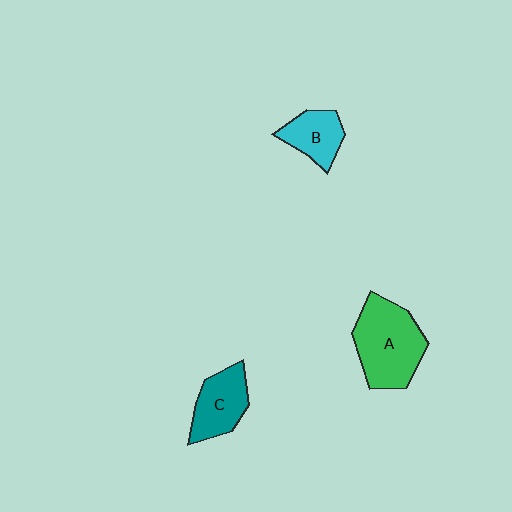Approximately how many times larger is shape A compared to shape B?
Approximately 2.0 times.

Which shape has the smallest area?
Shape B (cyan).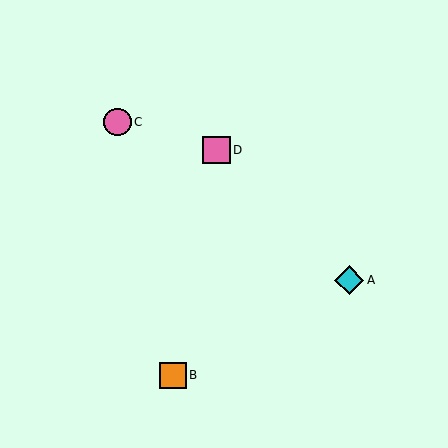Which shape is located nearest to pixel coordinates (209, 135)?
The pink square (labeled D) at (217, 150) is nearest to that location.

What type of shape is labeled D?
Shape D is a pink square.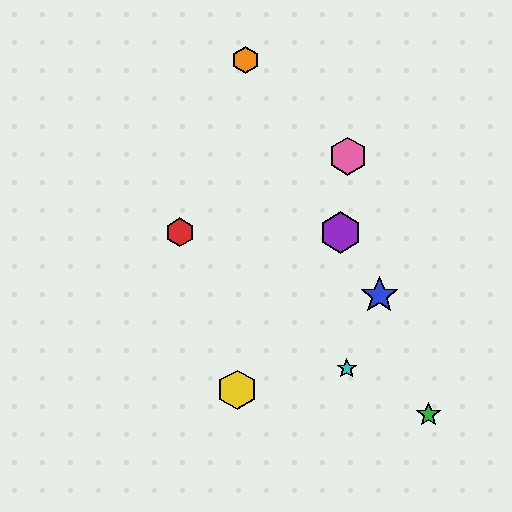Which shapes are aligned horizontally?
The red hexagon, the purple hexagon are aligned horizontally.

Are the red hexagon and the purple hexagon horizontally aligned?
Yes, both are at y≈232.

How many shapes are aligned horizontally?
2 shapes (the red hexagon, the purple hexagon) are aligned horizontally.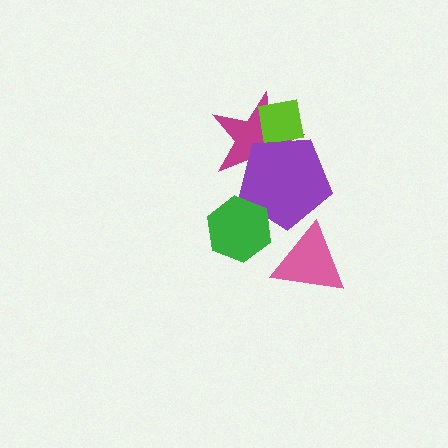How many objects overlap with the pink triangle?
0 objects overlap with the pink triangle.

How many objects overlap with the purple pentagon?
3 objects overlap with the purple pentagon.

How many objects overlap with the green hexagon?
1 object overlaps with the green hexagon.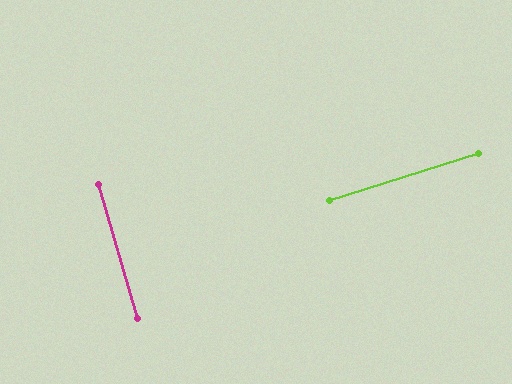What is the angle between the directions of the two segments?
Approximately 88 degrees.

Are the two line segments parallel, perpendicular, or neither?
Perpendicular — they meet at approximately 88°.